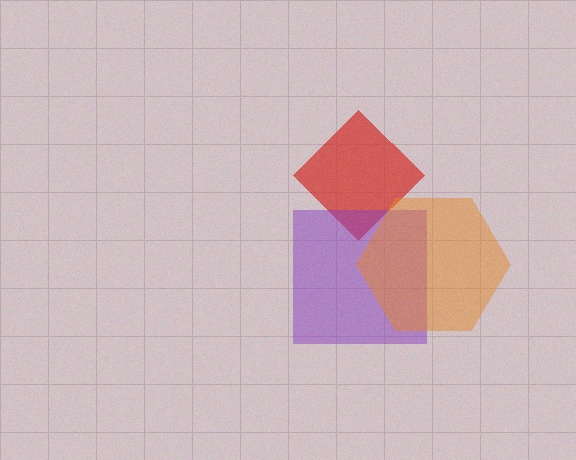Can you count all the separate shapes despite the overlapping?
Yes, there are 3 separate shapes.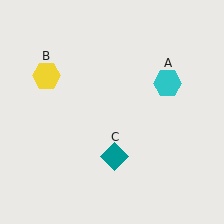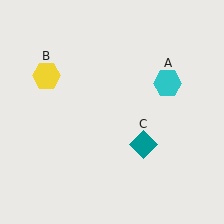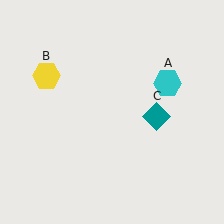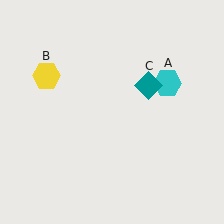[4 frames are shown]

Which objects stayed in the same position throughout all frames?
Cyan hexagon (object A) and yellow hexagon (object B) remained stationary.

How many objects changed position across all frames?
1 object changed position: teal diamond (object C).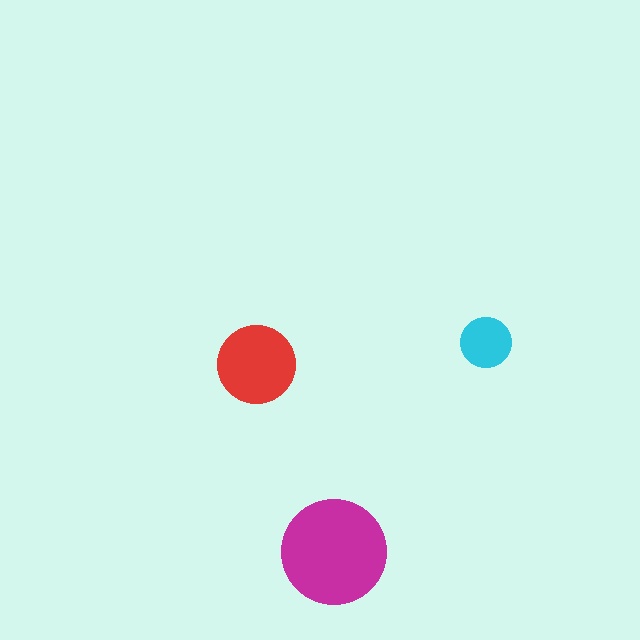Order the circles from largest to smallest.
the magenta one, the red one, the cyan one.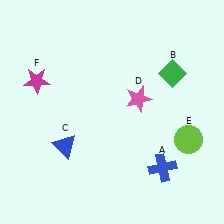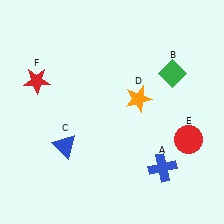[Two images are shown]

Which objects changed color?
D changed from pink to orange. E changed from lime to red. F changed from magenta to red.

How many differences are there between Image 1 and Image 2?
There are 3 differences between the two images.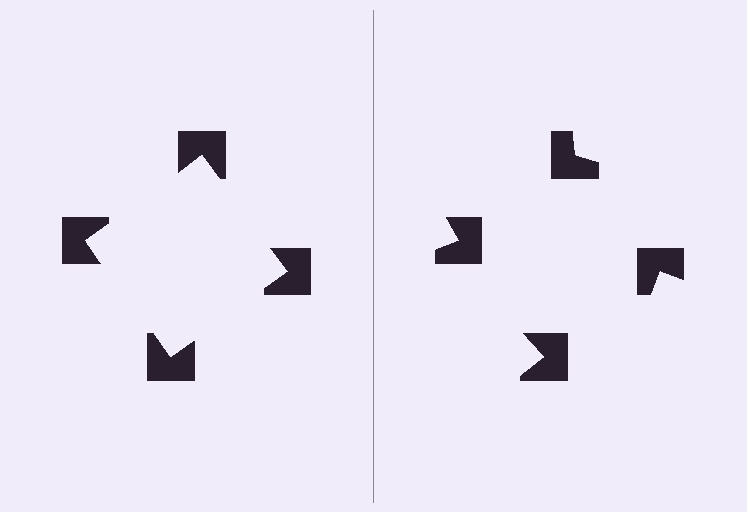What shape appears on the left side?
An illusory square.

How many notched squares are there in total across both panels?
8 — 4 on each side.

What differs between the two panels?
The notched squares are positioned identically on both sides; only the wedge orientations differ. On the left they align to a square; on the right they are misaligned.